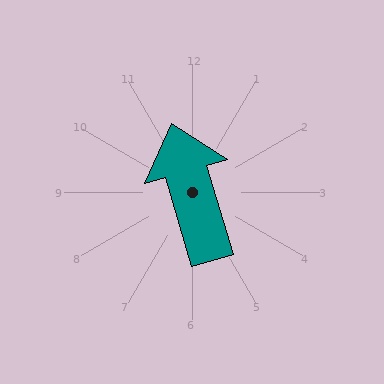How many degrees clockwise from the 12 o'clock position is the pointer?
Approximately 343 degrees.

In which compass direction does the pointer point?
North.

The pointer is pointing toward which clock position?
Roughly 11 o'clock.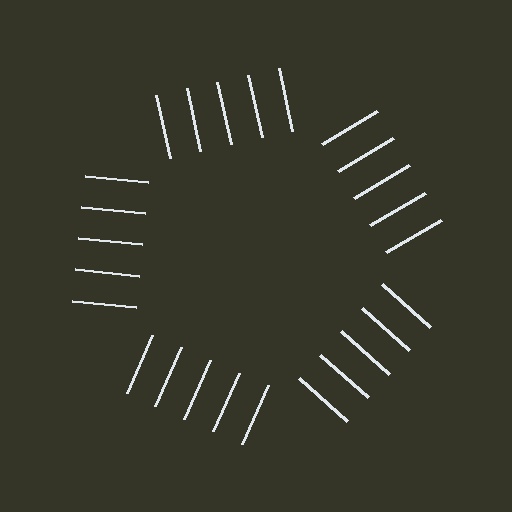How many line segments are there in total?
25 — 5 along each of the 5 edges.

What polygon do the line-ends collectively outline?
An illusory pentagon — the line segments terminate on its edges but no continuous stroke is drawn.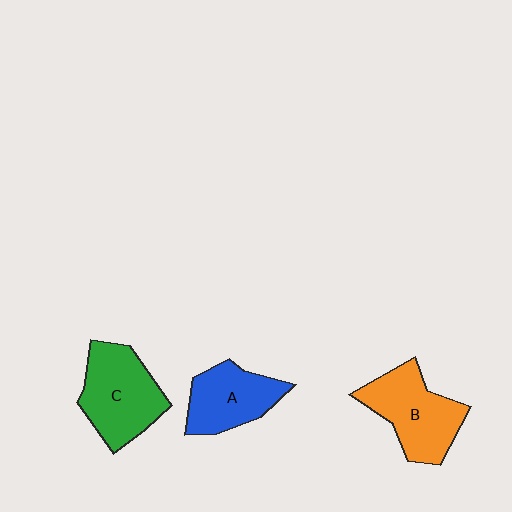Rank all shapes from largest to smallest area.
From largest to smallest: C (green), B (orange), A (blue).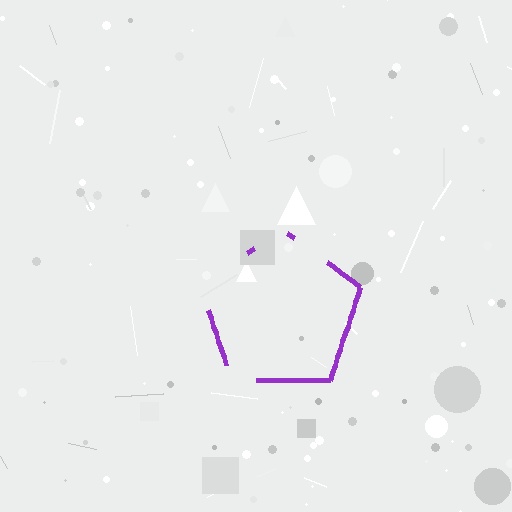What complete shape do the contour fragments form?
The contour fragments form a pentagon.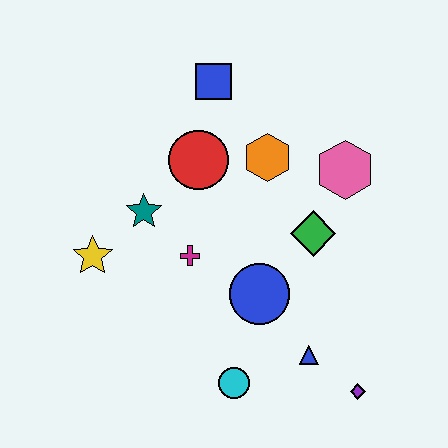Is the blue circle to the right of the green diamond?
No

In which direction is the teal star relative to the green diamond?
The teal star is to the left of the green diamond.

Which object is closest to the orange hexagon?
The red circle is closest to the orange hexagon.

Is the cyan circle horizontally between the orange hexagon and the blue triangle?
No